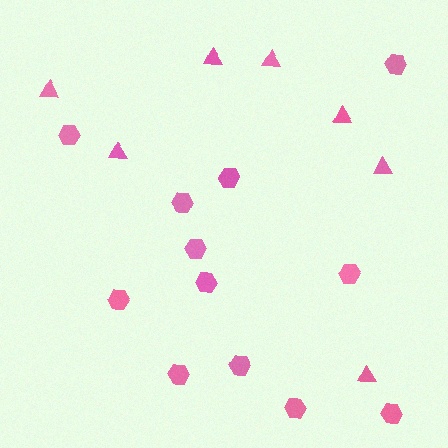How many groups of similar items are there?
There are 2 groups: one group of hexagons (12) and one group of triangles (7).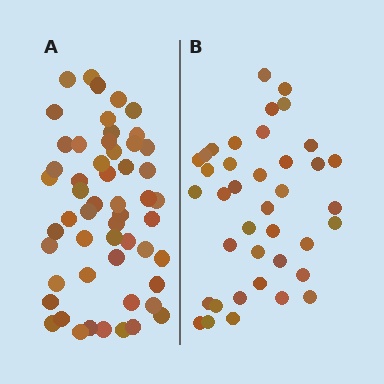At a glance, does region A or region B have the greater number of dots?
Region A (the left region) has more dots.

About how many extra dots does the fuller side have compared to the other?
Region A has approximately 15 more dots than region B.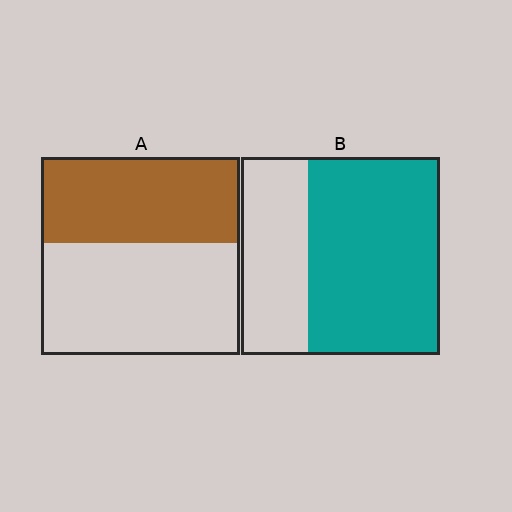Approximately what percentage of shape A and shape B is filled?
A is approximately 45% and B is approximately 65%.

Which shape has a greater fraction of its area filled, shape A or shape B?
Shape B.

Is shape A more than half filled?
No.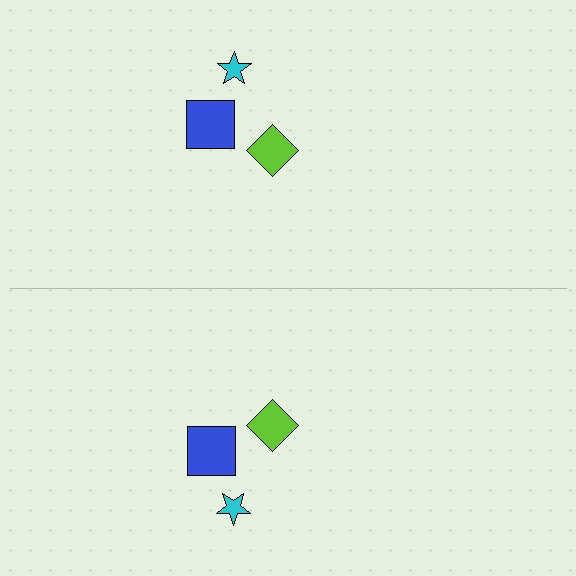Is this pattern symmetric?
Yes, this pattern has bilateral (reflection) symmetry.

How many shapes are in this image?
There are 6 shapes in this image.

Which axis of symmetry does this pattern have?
The pattern has a horizontal axis of symmetry running through the center of the image.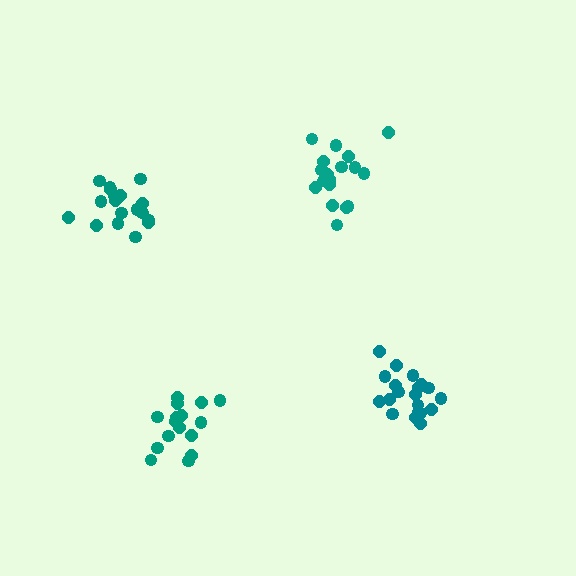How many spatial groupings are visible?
There are 4 spatial groupings.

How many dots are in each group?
Group 1: 18 dots, Group 2: 20 dots, Group 3: 16 dots, Group 4: 20 dots (74 total).